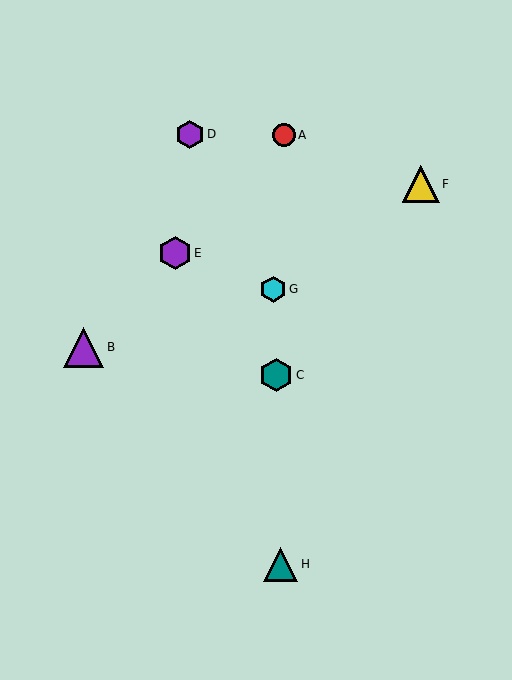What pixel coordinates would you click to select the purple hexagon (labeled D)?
Click at (190, 134) to select the purple hexagon D.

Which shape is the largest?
The purple triangle (labeled B) is the largest.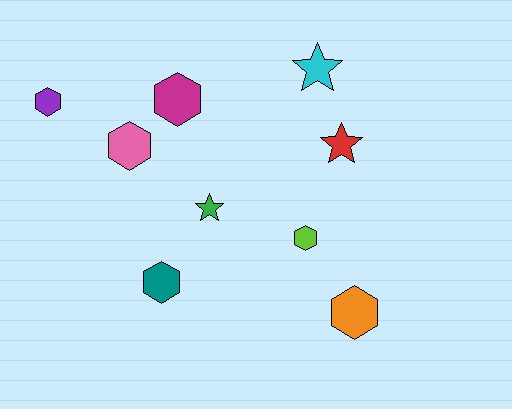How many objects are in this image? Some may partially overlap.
There are 9 objects.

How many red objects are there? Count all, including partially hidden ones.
There is 1 red object.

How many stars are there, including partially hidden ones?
There are 3 stars.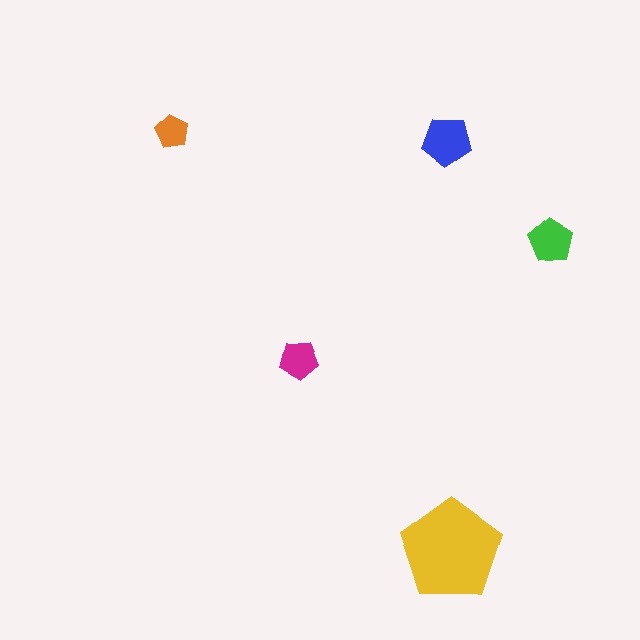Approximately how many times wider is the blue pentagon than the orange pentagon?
About 1.5 times wider.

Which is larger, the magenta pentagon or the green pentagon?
The green one.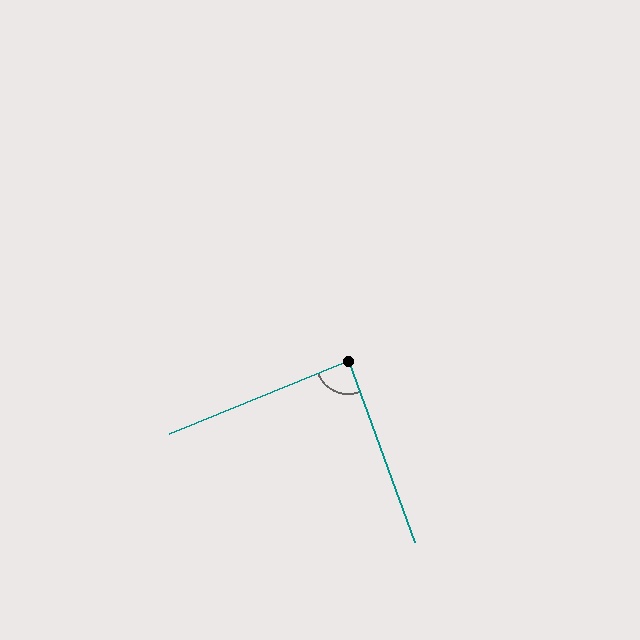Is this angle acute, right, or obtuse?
It is approximately a right angle.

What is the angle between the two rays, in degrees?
Approximately 88 degrees.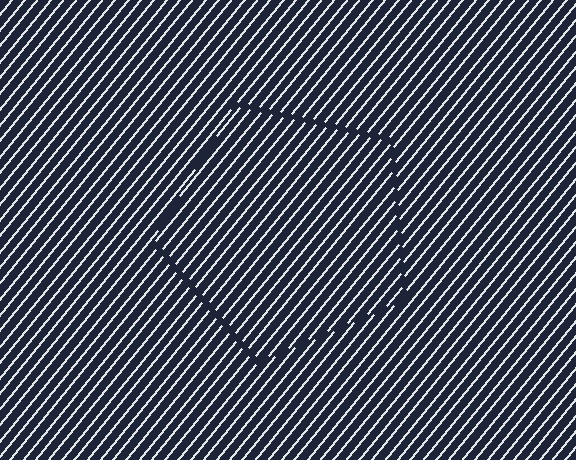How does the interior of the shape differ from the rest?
The interior of the shape contains the same grating, shifted by half a period — the contour is defined by the phase discontinuity where line-ends from the inner and outer gratings abut.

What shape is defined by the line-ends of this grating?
An illusory pentagon. The interior of the shape contains the same grating, shifted by half a period — the contour is defined by the phase discontinuity where line-ends from the inner and outer gratings abut.